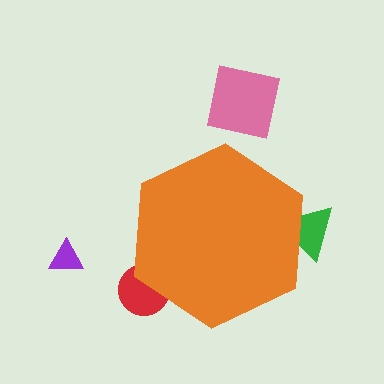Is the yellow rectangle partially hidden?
No, the yellow rectangle is fully visible.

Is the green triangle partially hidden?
Yes, the green triangle is partially hidden behind the orange hexagon.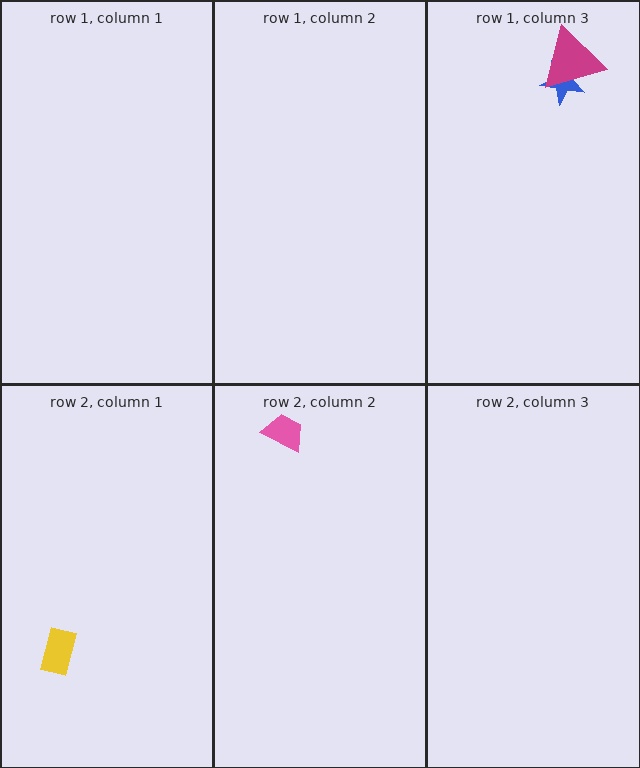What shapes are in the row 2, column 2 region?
The pink trapezoid.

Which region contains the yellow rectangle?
The row 2, column 1 region.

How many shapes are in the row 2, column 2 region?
1.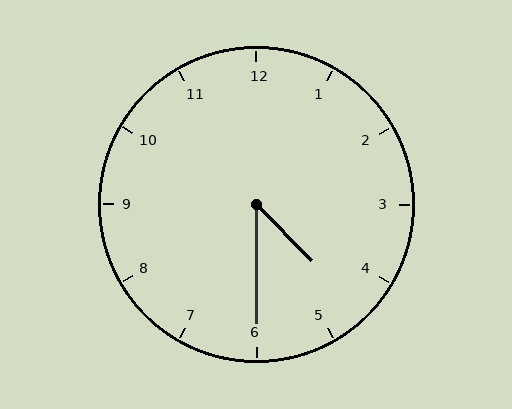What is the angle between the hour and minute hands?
Approximately 45 degrees.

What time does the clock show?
4:30.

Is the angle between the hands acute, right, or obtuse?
It is acute.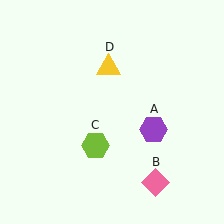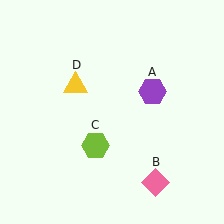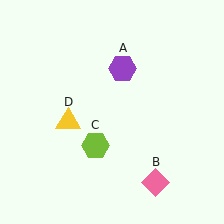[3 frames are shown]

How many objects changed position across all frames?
2 objects changed position: purple hexagon (object A), yellow triangle (object D).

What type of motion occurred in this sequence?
The purple hexagon (object A), yellow triangle (object D) rotated counterclockwise around the center of the scene.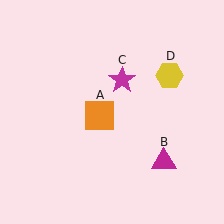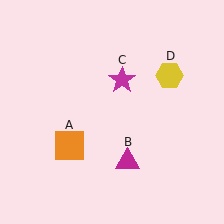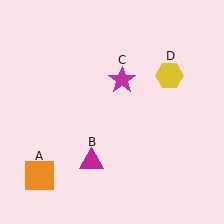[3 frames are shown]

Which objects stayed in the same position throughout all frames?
Magenta star (object C) and yellow hexagon (object D) remained stationary.